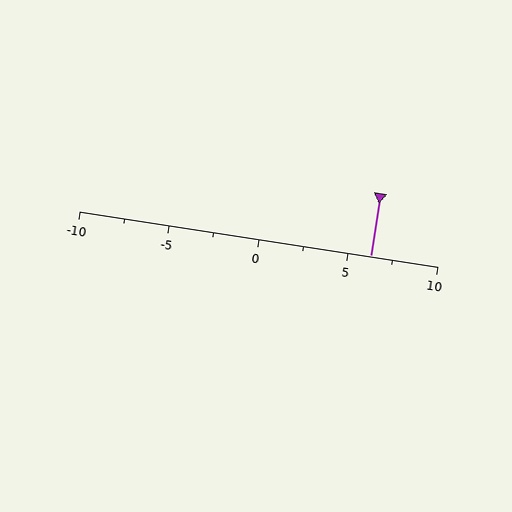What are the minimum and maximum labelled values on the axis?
The axis runs from -10 to 10.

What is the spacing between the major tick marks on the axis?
The major ticks are spaced 5 apart.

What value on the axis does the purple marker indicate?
The marker indicates approximately 6.2.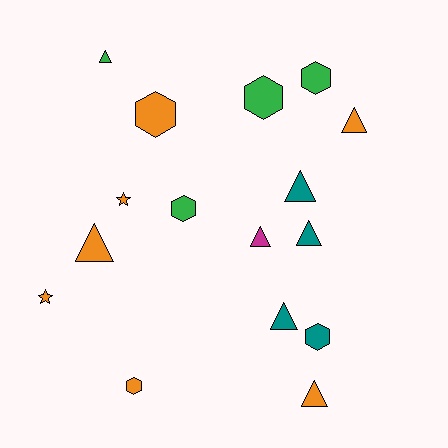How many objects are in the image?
There are 16 objects.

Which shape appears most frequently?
Triangle, with 8 objects.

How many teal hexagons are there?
There is 1 teal hexagon.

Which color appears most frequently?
Orange, with 7 objects.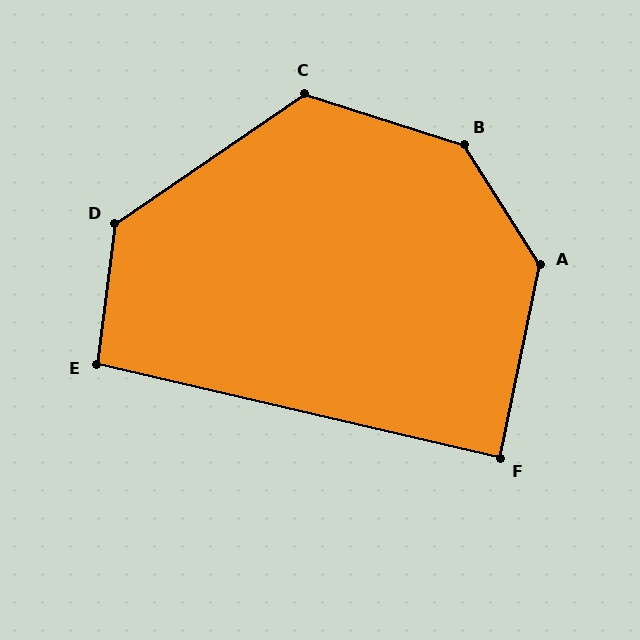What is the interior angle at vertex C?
Approximately 128 degrees (obtuse).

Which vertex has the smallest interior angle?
F, at approximately 89 degrees.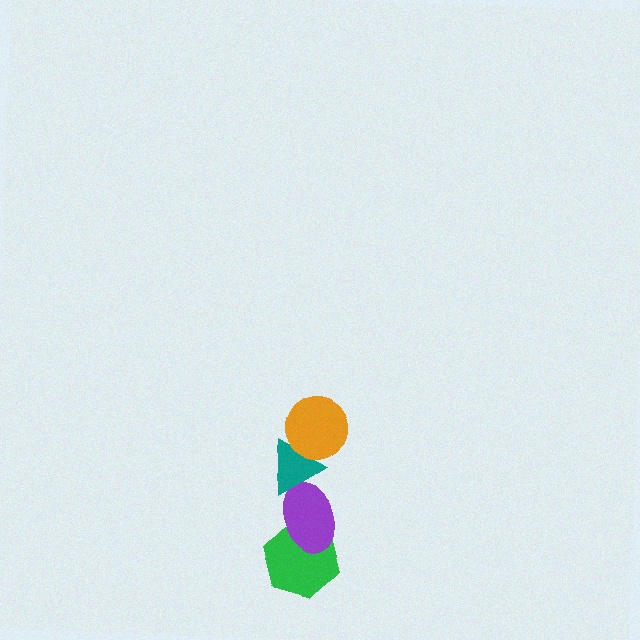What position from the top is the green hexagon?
The green hexagon is 4th from the top.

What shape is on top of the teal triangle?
The orange circle is on top of the teal triangle.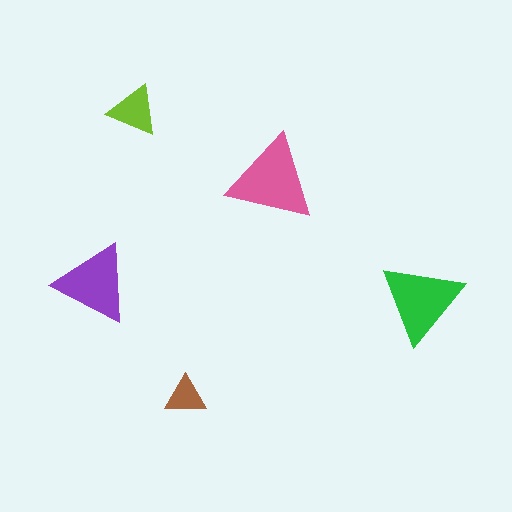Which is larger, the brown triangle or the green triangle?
The green one.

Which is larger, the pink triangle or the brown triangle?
The pink one.